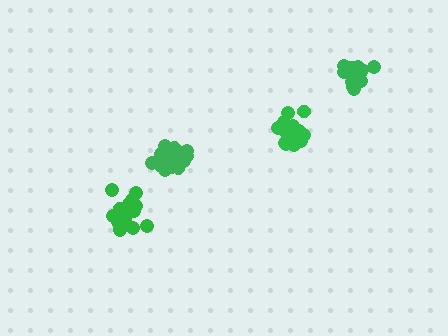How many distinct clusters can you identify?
There are 4 distinct clusters.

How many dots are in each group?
Group 1: 20 dots, Group 2: 17 dots, Group 3: 18 dots, Group 4: 14 dots (69 total).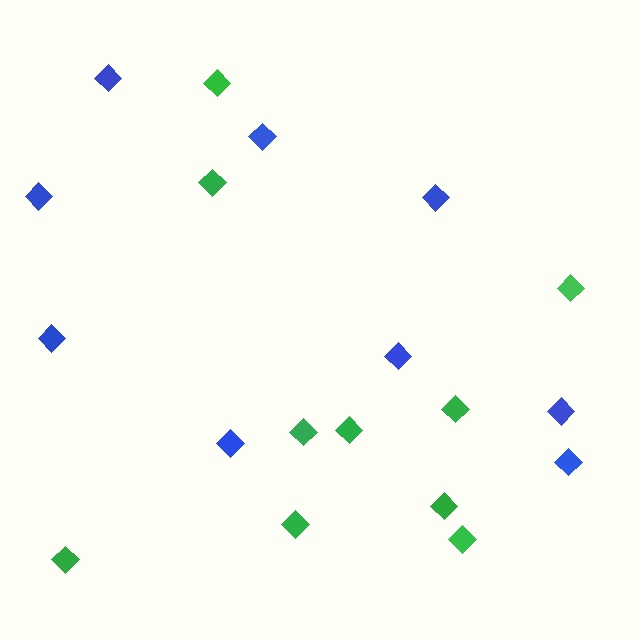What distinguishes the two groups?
There are 2 groups: one group of green diamonds (10) and one group of blue diamonds (9).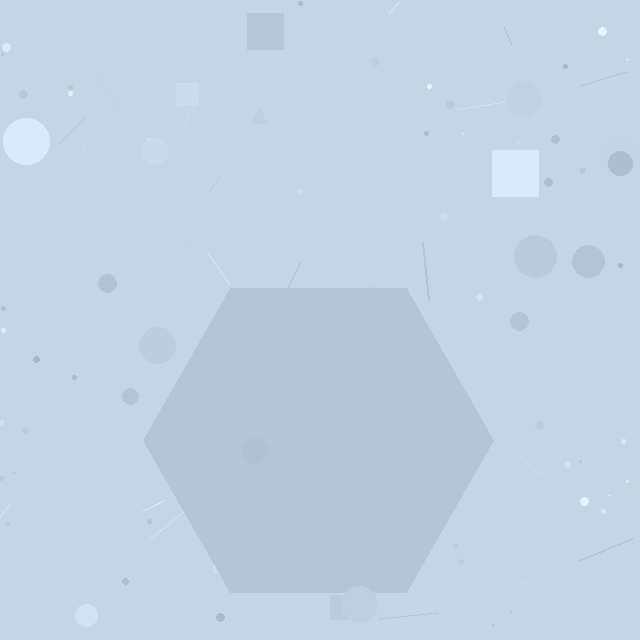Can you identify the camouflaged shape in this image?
The camouflaged shape is a hexagon.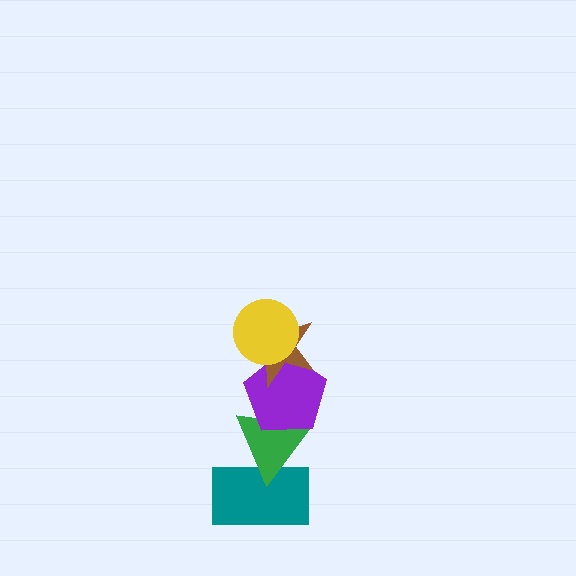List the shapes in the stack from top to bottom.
From top to bottom: the yellow circle, the brown star, the purple pentagon, the green triangle, the teal rectangle.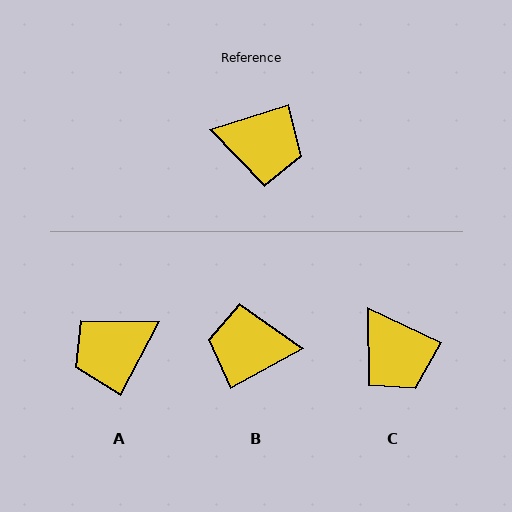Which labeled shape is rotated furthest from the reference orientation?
B, about 170 degrees away.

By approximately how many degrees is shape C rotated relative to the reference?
Approximately 43 degrees clockwise.